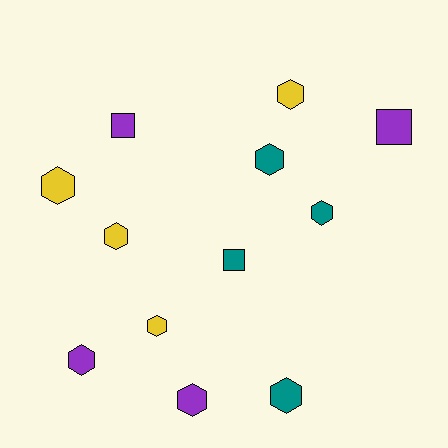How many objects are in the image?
There are 12 objects.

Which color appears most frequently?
Teal, with 4 objects.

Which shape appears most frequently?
Hexagon, with 9 objects.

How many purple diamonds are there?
There are no purple diamonds.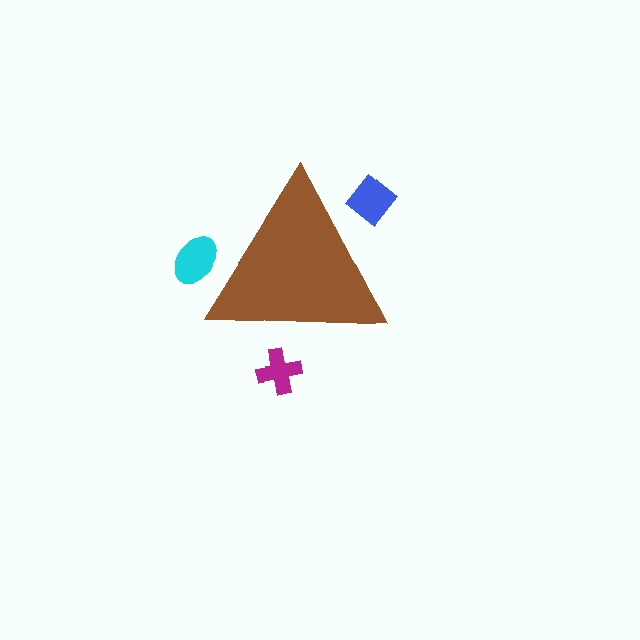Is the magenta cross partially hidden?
Yes, the magenta cross is partially hidden behind the brown triangle.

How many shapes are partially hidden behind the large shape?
3 shapes are partially hidden.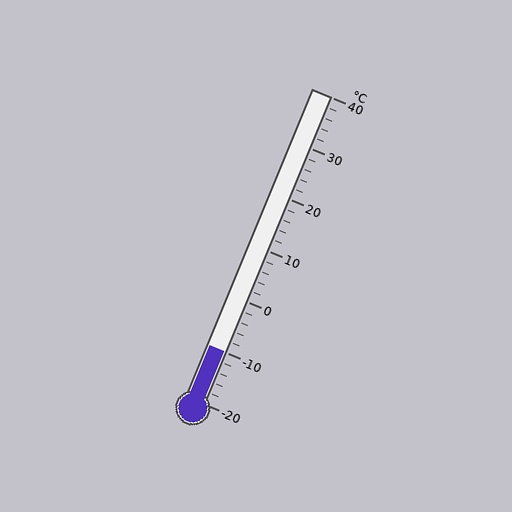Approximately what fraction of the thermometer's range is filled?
The thermometer is filled to approximately 15% of its range.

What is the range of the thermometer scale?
The thermometer scale ranges from -20°C to 40°C.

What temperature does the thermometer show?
The thermometer shows approximately -10°C.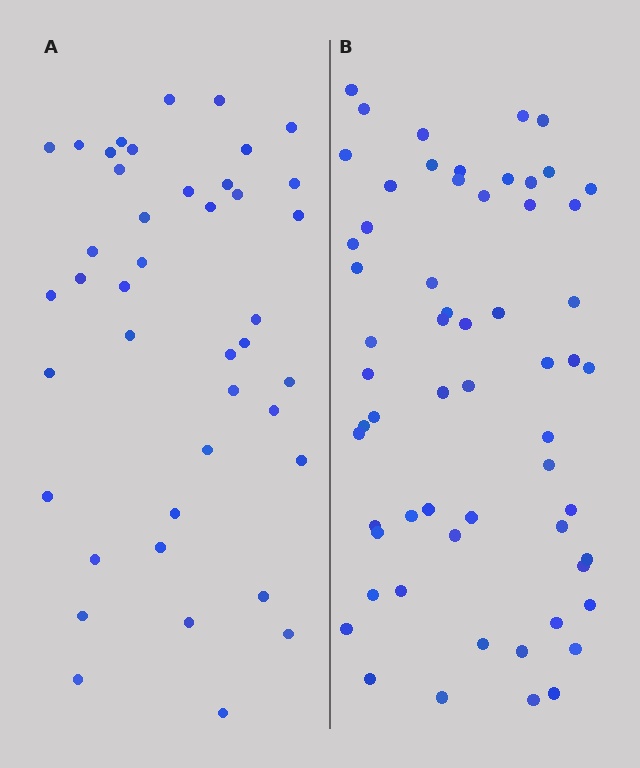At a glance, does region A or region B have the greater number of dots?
Region B (the right region) has more dots.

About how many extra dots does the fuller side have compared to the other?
Region B has approximately 20 more dots than region A.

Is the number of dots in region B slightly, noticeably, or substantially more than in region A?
Region B has noticeably more, but not dramatically so. The ratio is roughly 1.4 to 1.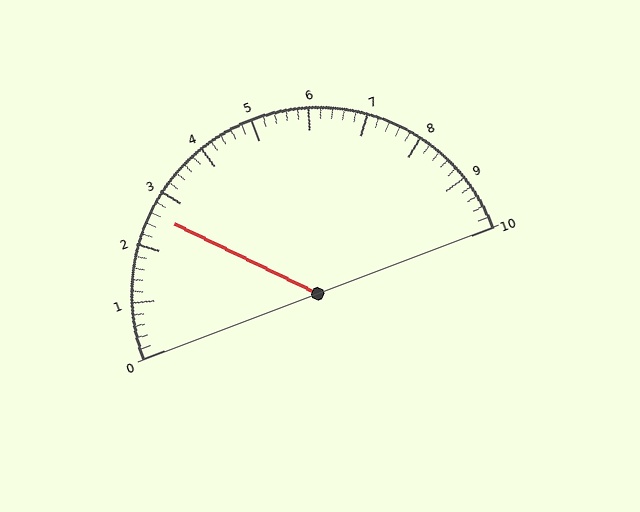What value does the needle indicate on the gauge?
The needle indicates approximately 2.6.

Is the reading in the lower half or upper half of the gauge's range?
The reading is in the lower half of the range (0 to 10).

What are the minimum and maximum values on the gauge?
The gauge ranges from 0 to 10.